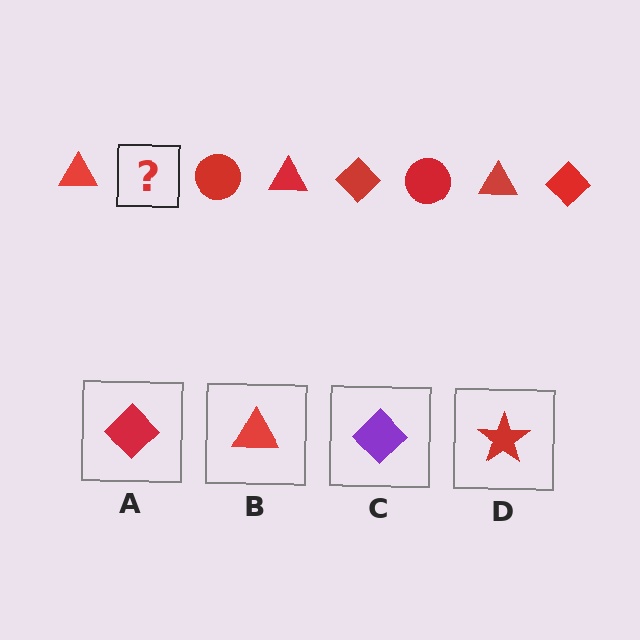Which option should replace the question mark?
Option A.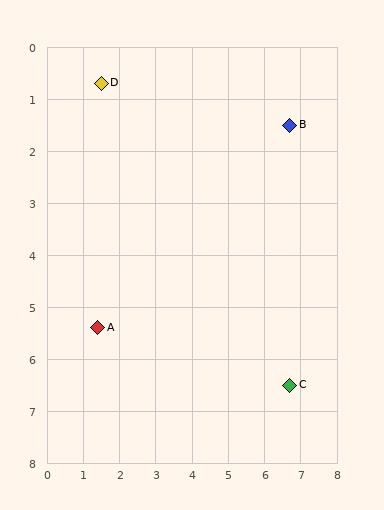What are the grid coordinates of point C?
Point C is at approximately (6.7, 6.5).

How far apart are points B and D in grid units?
Points B and D are about 5.3 grid units apart.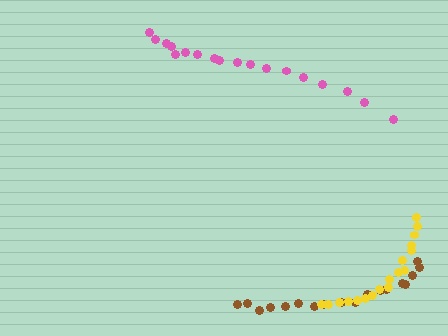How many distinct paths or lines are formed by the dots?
There are 3 distinct paths.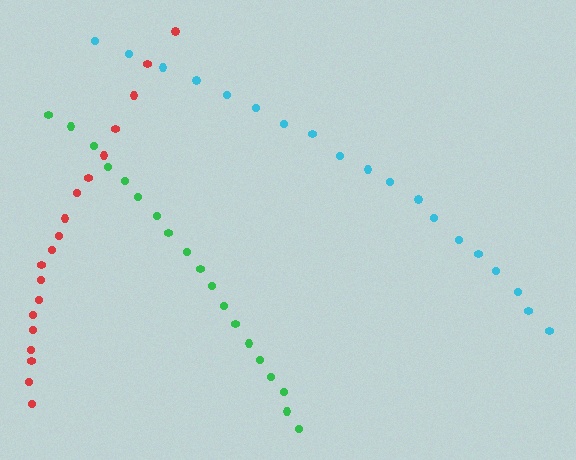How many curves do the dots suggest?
There are 3 distinct paths.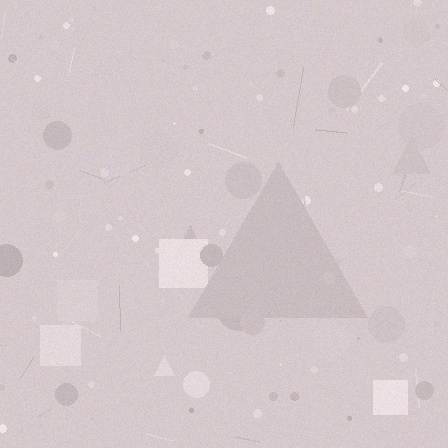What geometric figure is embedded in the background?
A triangle is embedded in the background.